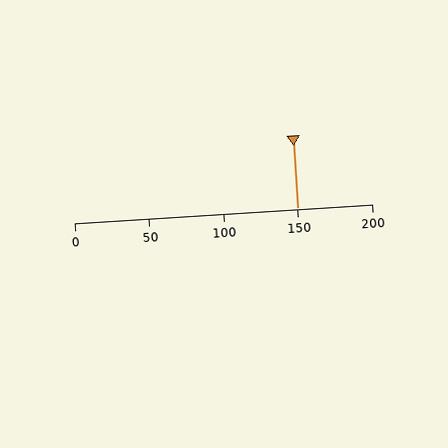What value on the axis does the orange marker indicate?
The marker indicates approximately 150.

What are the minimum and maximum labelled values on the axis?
The axis runs from 0 to 200.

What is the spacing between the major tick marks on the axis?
The major ticks are spaced 50 apart.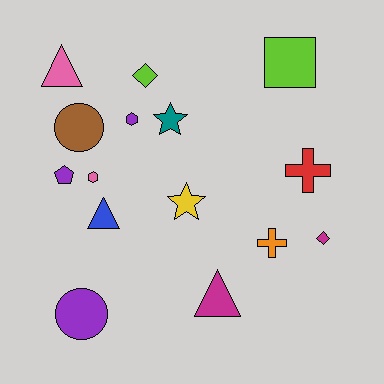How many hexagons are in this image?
There are 2 hexagons.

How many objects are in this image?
There are 15 objects.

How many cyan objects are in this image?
There are no cyan objects.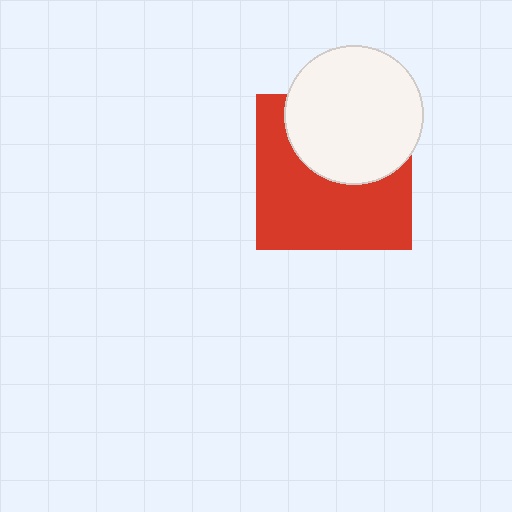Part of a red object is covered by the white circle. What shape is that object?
It is a square.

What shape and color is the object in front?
The object in front is a white circle.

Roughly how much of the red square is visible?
About half of it is visible (roughly 59%).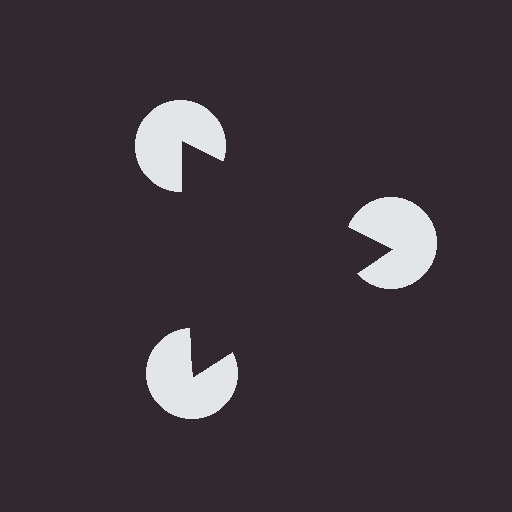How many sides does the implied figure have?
3 sides.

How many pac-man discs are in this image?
There are 3 — one at each vertex of the illusory triangle.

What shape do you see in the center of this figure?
An illusory triangle — its edges are inferred from the aligned wedge cuts in the pac-man discs, not physically drawn.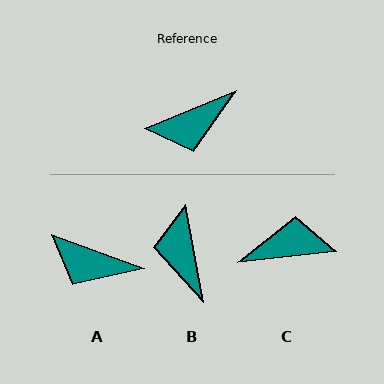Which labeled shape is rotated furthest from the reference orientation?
C, about 164 degrees away.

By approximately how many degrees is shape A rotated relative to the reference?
Approximately 42 degrees clockwise.